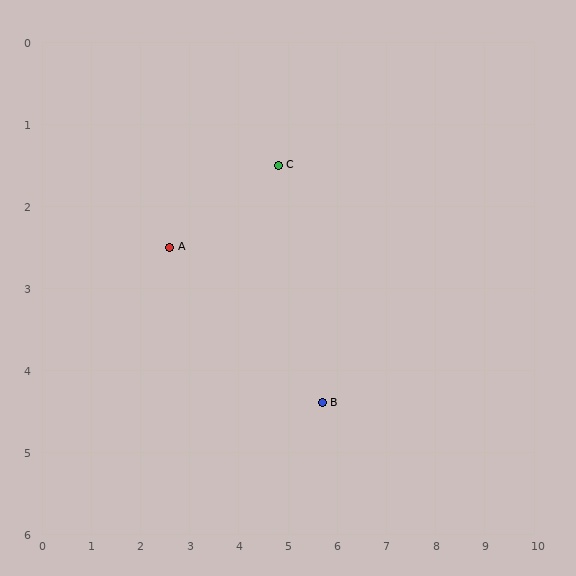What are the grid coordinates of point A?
Point A is at approximately (2.6, 2.5).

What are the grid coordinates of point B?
Point B is at approximately (5.7, 4.4).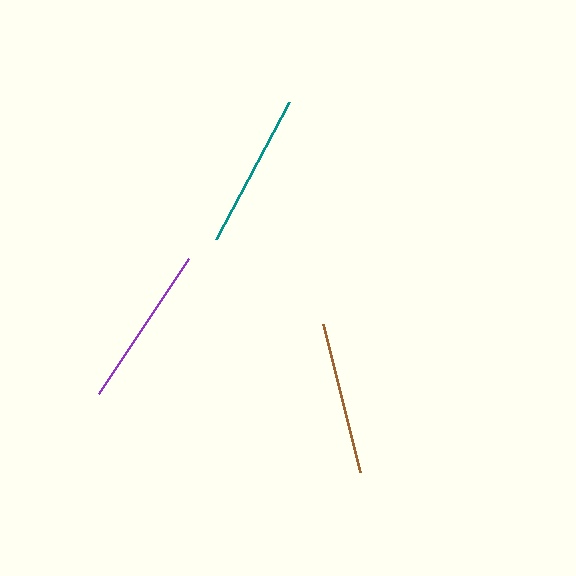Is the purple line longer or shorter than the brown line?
The purple line is longer than the brown line.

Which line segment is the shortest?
The brown line is the shortest at approximately 153 pixels.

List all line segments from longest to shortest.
From longest to shortest: purple, teal, brown.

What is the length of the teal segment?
The teal segment is approximately 156 pixels long.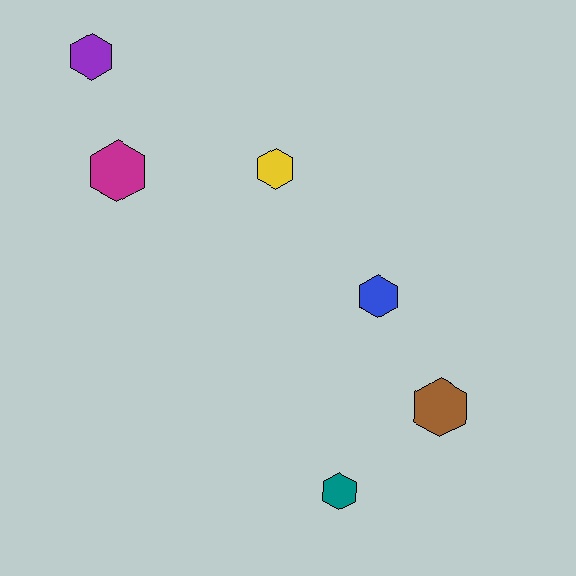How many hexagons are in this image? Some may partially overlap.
There are 6 hexagons.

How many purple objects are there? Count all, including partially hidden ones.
There is 1 purple object.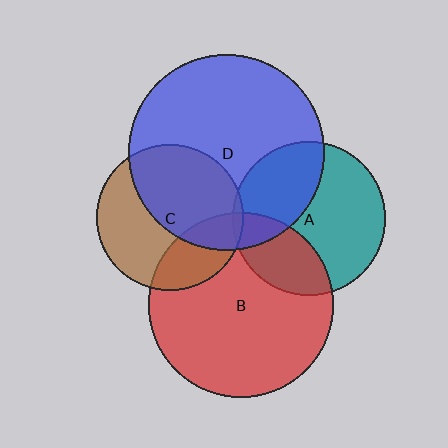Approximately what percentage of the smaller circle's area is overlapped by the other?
Approximately 25%.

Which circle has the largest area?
Circle D (blue).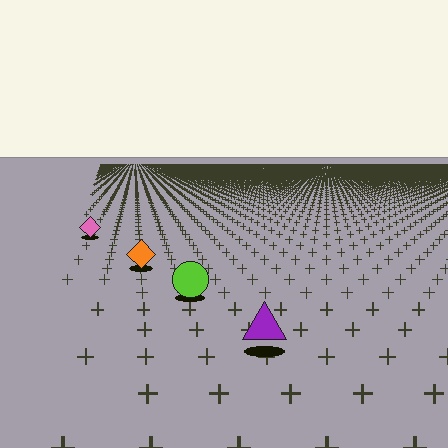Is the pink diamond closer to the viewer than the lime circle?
No. The lime circle is closer — you can tell from the texture gradient: the ground texture is coarser near it.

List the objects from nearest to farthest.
From nearest to farthest: the purple triangle, the lime circle, the orange diamond, the pink diamond.